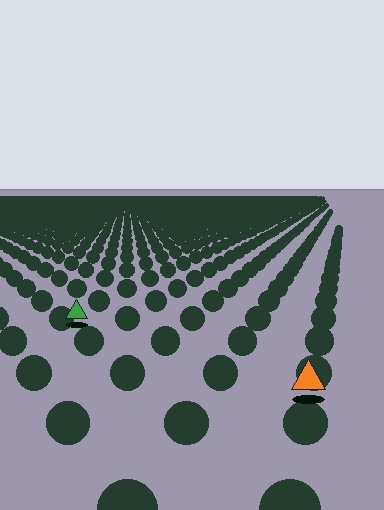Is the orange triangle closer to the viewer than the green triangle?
Yes. The orange triangle is closer — you can tell from the texture gradient: the ground texture is coarser near it.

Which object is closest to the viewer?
The orange triangle is closest. The texture marks near it are larger and more spread out.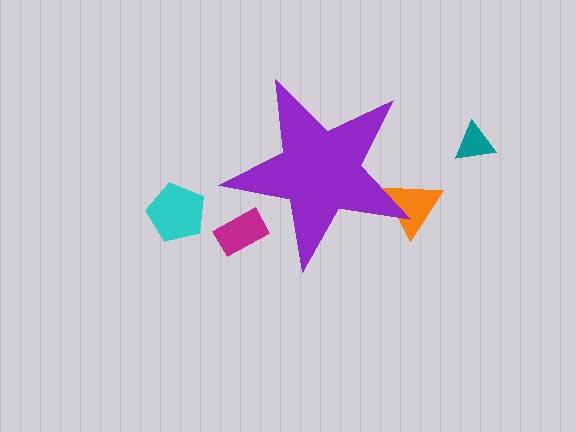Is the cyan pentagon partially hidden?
No, the cyan pentagon is fully visible.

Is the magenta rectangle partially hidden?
Yes, the magenta rectangle is partially hidden behind the purple star.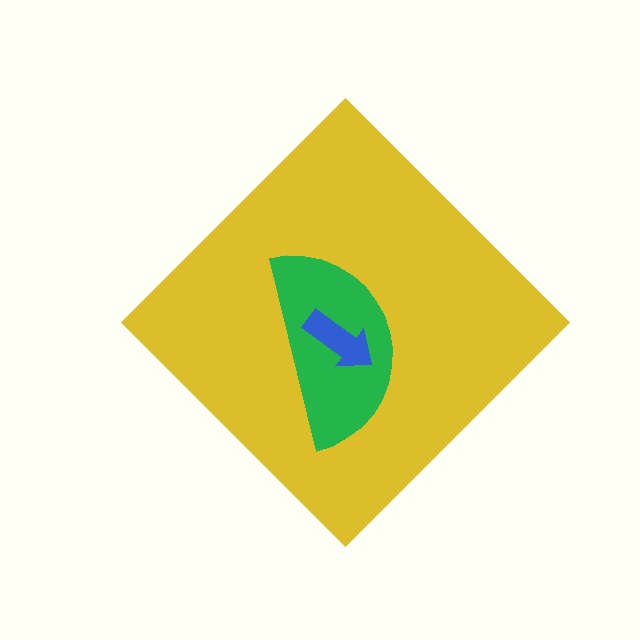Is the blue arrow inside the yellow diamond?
Yes.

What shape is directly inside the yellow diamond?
The green semicircle.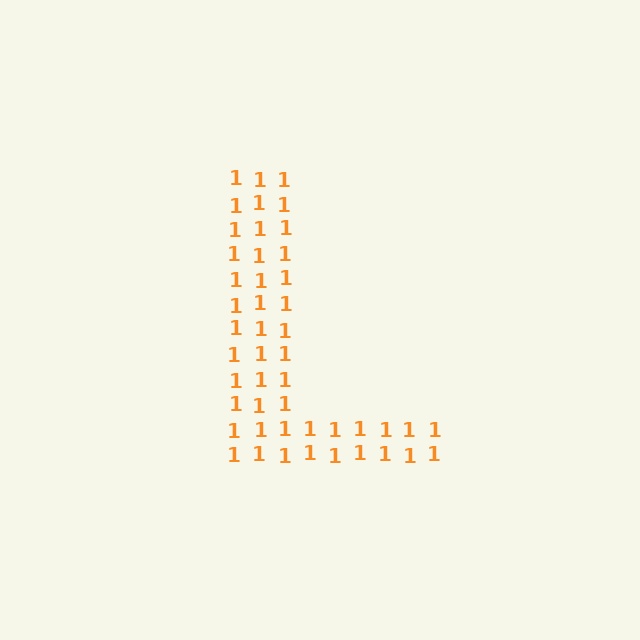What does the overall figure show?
The overall figure shows the letter L.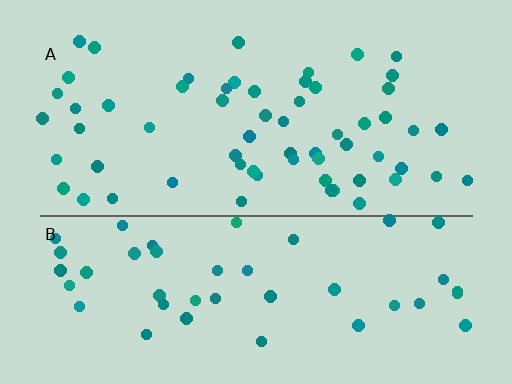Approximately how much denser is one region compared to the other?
Approximately 1.3× — region A over region B.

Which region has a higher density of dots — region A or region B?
A (the top).